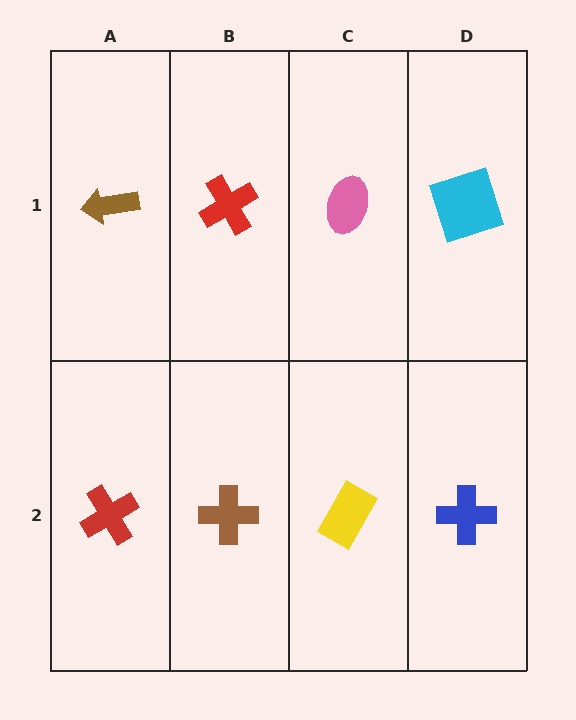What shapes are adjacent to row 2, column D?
A cyan square (row 1, column D), a yellow rectangle (row 2, column C).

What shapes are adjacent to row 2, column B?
A red cross (row 1, column B), a red cross (row 2, column A), a yellow rectangle (row 2, column C).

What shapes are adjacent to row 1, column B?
A brown cross (row 2, column B), a brown arrow (row 1, column A), a pink ellipse (row 1, column C).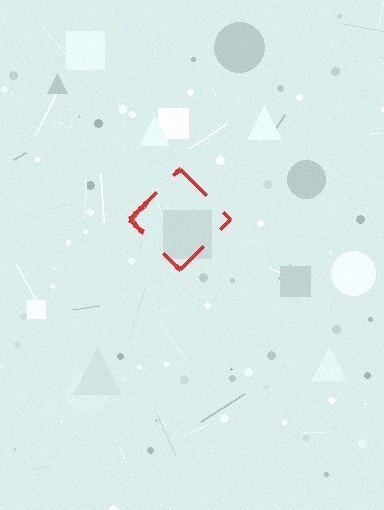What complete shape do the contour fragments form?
The contour fragments form a diamond.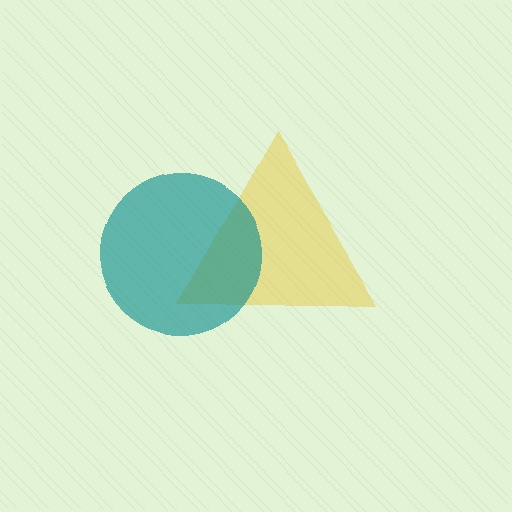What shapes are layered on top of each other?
The layered shapes are: a yellow triangle, a teal circle.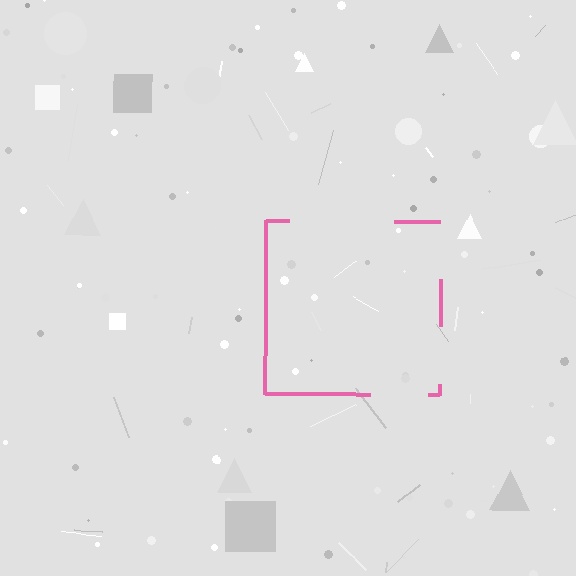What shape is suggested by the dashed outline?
The dashed outline suggests a square.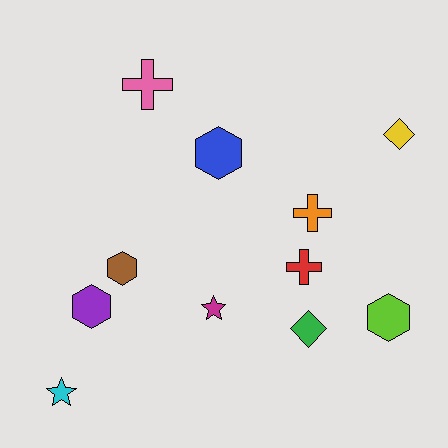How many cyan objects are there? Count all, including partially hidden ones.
There is 1 cyan object.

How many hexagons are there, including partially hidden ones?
There are 4 hexagons.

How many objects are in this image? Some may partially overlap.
There are 11 objects.